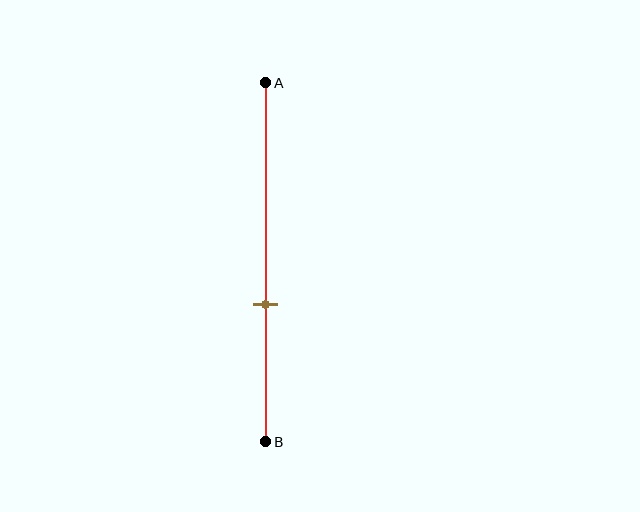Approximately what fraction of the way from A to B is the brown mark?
The brown mark is approximately 60% of the way from A to B.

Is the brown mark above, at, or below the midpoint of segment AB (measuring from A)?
The brown mark is below the midpoint of segment AB.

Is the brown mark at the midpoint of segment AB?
No, the mark is at about 60% from A, not at the 50% midpoint.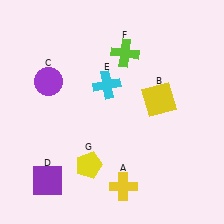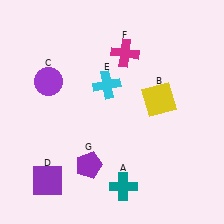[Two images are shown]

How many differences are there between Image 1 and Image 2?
There are 3 differences between the two images.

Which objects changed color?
A changed from yellow to teal. F changed from lime to magenta. G changed from yellow to purple.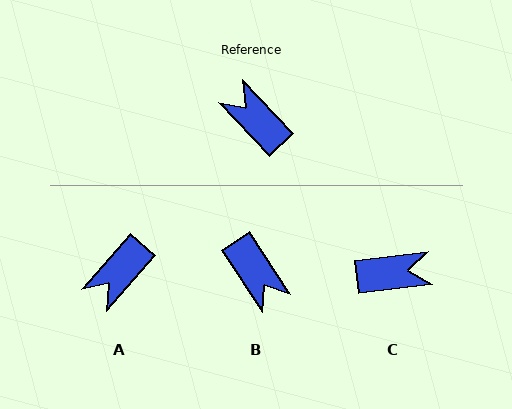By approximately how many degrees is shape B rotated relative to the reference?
Approximately 170 degrees counter-clockwise.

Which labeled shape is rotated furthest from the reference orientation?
B, about 170 degrees away.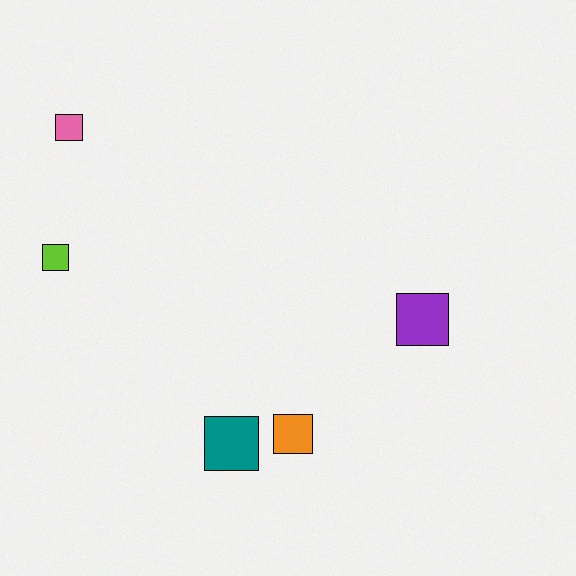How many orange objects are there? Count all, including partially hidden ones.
There is 1 orange object.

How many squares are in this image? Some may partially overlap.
There are 5 squares.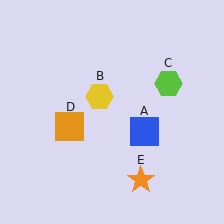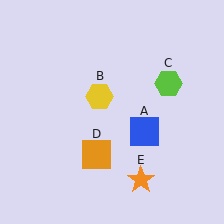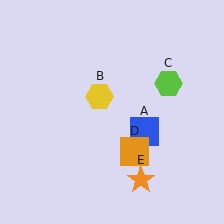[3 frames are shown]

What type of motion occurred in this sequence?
The orange square (object D) rotated counterclockwise around the center of the scene.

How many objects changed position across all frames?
1 object changed position: orange square (object D).